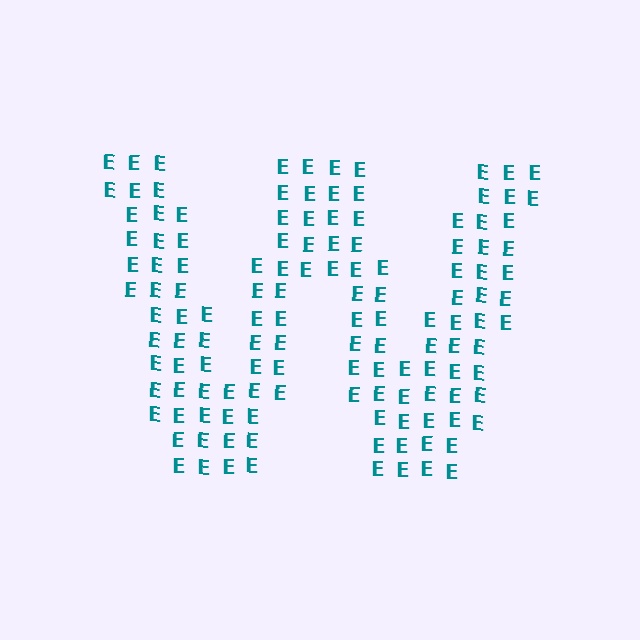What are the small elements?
The small elements are letter E's.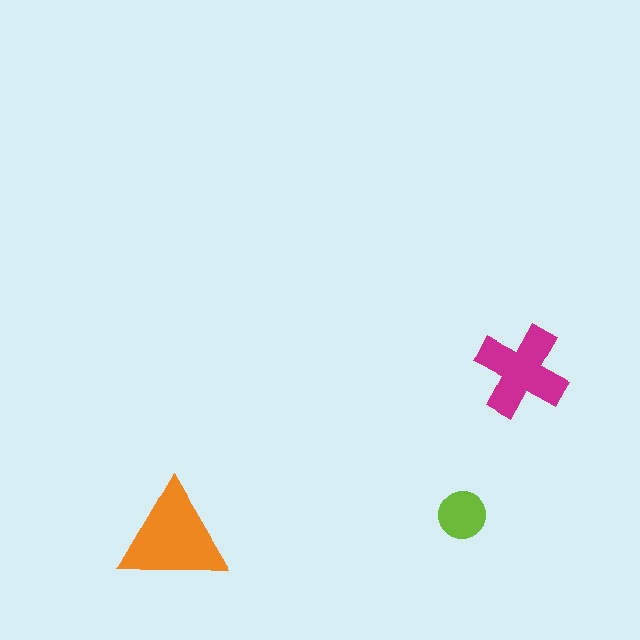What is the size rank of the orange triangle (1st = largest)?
1st.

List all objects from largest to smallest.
The orange triangle, the magenta cross, the lime circle.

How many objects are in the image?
There are 3 objects in the image.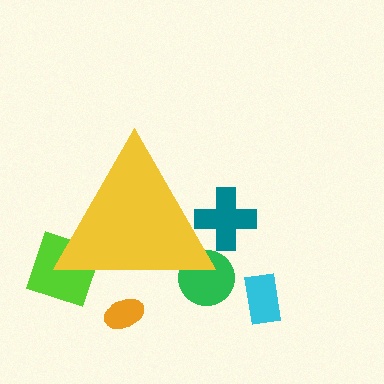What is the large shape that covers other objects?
A yellow triangle.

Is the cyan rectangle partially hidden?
No, the cyan rectangle is fully visible.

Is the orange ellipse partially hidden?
Yes, the orange ellipse is partially hidden behind the yellow triangle.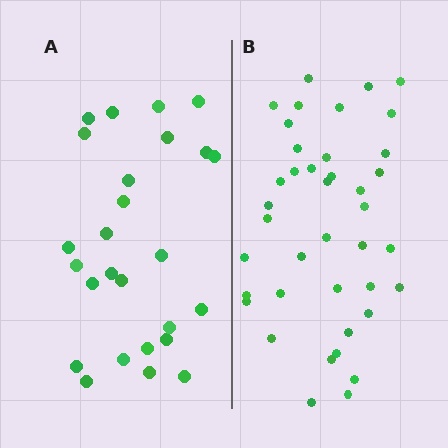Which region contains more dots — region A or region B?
Region B (the right region) has more dots.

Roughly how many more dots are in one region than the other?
Region B has approximately 15 more dots than region A.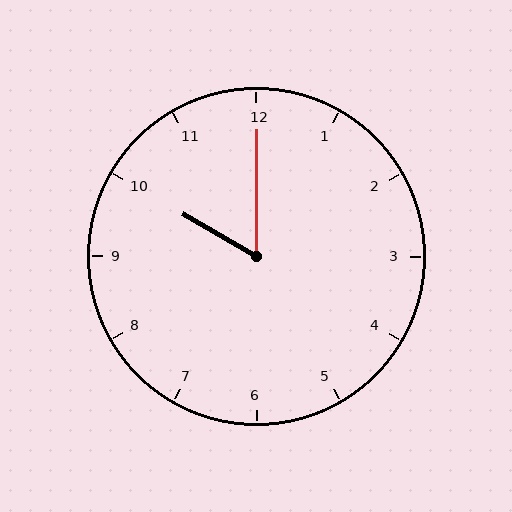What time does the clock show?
10:00.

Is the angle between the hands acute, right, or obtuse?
It is acute.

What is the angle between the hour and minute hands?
Approximately 60 degrees.